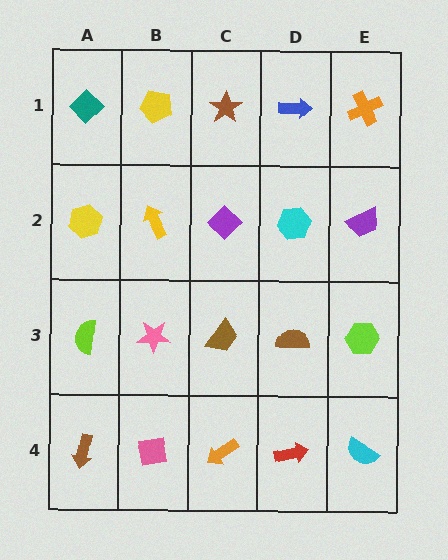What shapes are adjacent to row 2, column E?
An orange cross (row 1, column E), a lime hexagon (row 3, column E), a cyan hexagon (row 2, column D).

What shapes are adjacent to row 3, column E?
A purple trapezoid (row 2, column E), a cyan semicircle (row 4, column E), a brown semicircle (row 3, column D).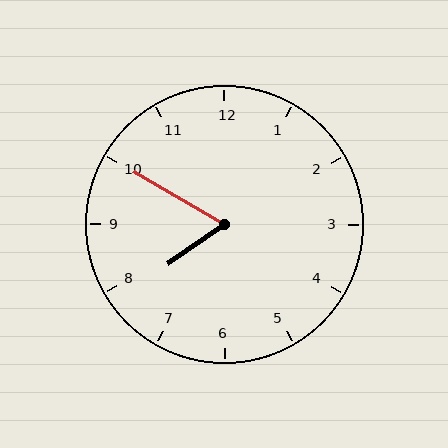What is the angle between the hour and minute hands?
Approximately 65 degrees.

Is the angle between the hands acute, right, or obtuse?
It is acute.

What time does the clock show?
7:50.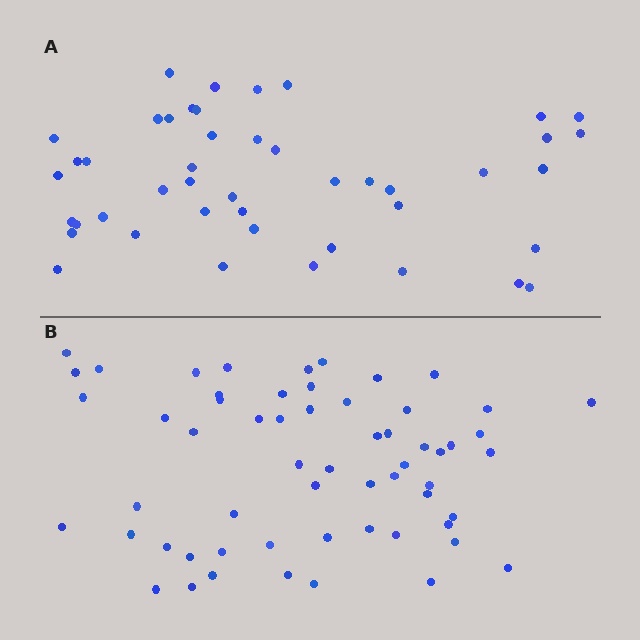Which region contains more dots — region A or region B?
Region B (the bottom region) has more dots.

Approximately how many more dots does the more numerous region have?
Region B has approximately 15 more dots than region A.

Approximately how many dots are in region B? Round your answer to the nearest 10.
About 60 dots. (The exact count is 59, which rounds to 60.)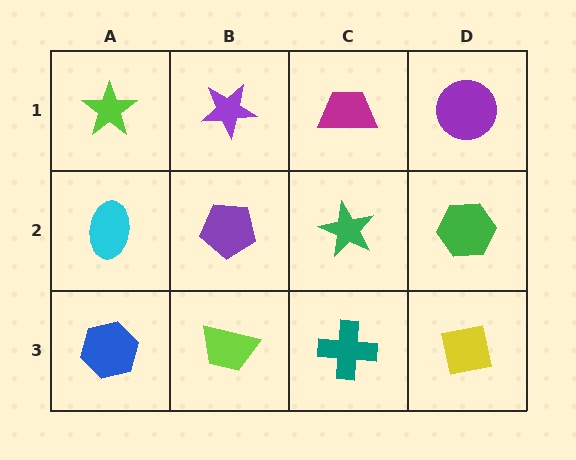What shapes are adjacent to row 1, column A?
A cyan ellipse (row 2, column A), a purple star (row 1, column B).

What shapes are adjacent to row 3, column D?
A green hexagon (row 2, column D), a teal cross (row 3, column C).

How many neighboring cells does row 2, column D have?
3.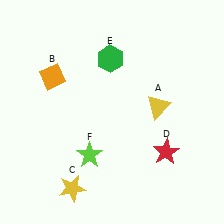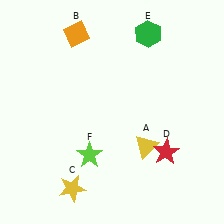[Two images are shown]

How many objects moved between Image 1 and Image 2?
3 objects moved between the two images.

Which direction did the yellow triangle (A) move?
The yellow triangle (A) moved down.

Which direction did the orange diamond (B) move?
The orange diamond (B) moved up.